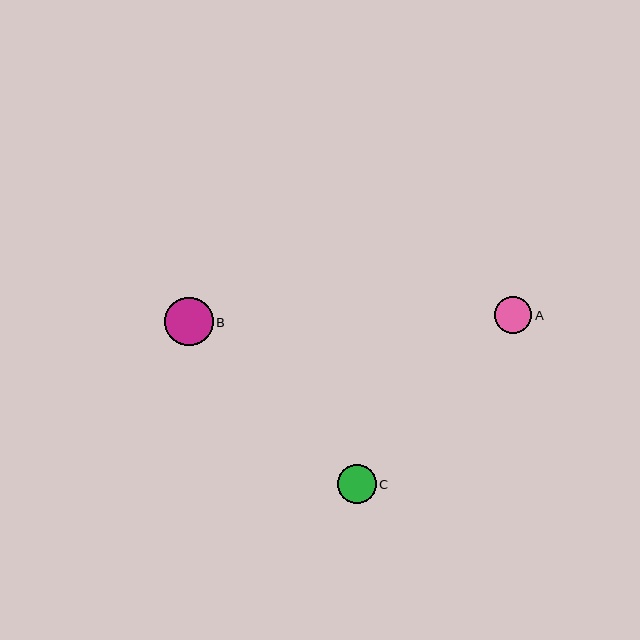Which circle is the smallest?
Circle A is the smallest with a size of approximately 37 pixels.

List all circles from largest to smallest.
From largest to smallest: B, C, A.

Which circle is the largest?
Circle B is the largest with a size of approximately 49 pixels.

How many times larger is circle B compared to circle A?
Circle B is approximately 1.3 times the size of circle A.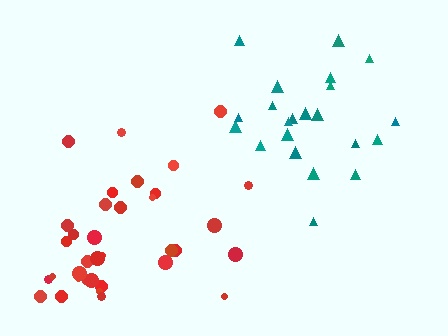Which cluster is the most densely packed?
Red.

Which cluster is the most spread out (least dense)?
Teal.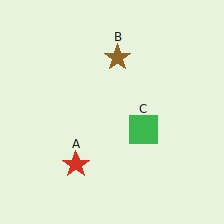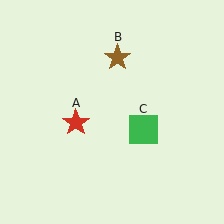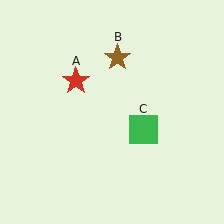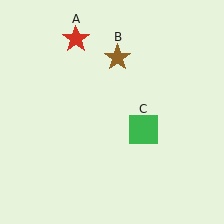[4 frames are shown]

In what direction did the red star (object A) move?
The red star (object A) moved up.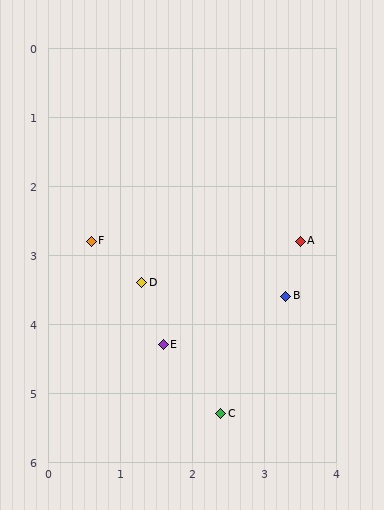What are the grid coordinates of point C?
Point C is at approximately (2.4, 5.3).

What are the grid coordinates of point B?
Point B is at approximately (3.3, 3.6).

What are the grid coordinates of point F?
Point F is at approximately (0.6, 2.8).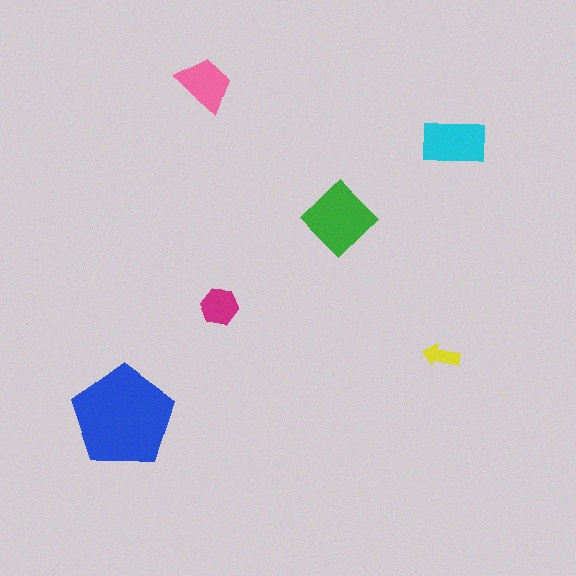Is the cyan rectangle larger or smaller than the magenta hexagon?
Larger.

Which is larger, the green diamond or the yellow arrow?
The green diamond.